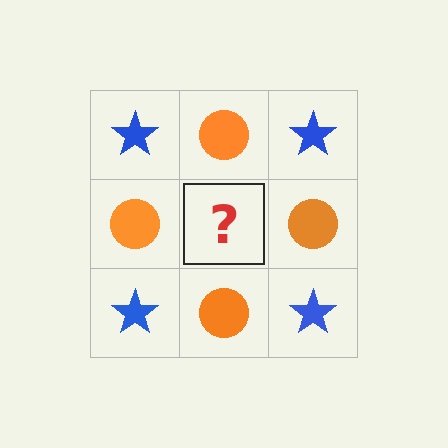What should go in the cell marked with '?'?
The missing cell should contain a blue star.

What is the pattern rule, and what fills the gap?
The rule is that it alternates blue star and orange circle in a checkerboard pattern. The gap should be filled with a blue star.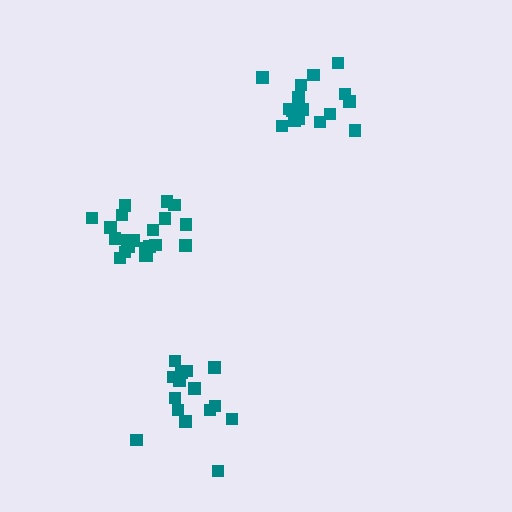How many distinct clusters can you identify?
There are 3 distinct clusters.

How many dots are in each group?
Group 1: 21 dots, Group 2: 16 dots, Group 3: 15 dots (52 total).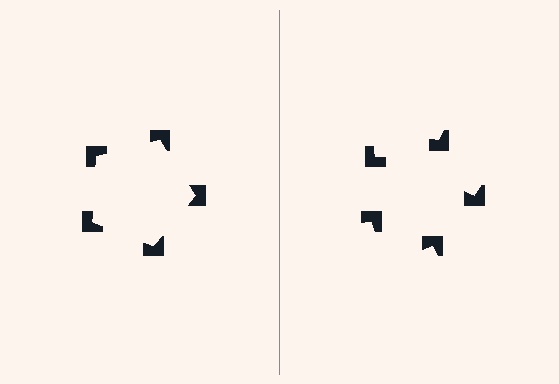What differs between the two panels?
The notched squares are positioned identically on both sides; only the wedge orientations differ. On the left they align to a pentagon; on the right they are misaligned.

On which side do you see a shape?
An illusory pentagon appears on the left side. On the right side the wedge cuts are rotated, so no coherent shape forms.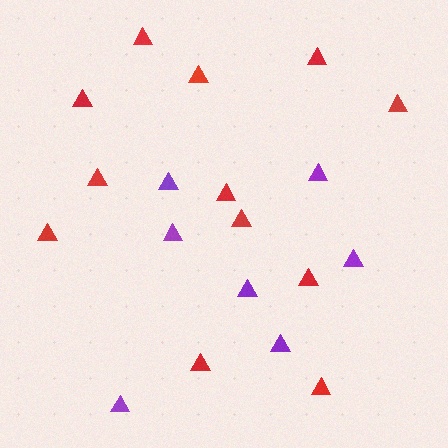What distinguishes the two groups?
There are 2 groups: one group of purple triangles (7) and one group of red triangles (12).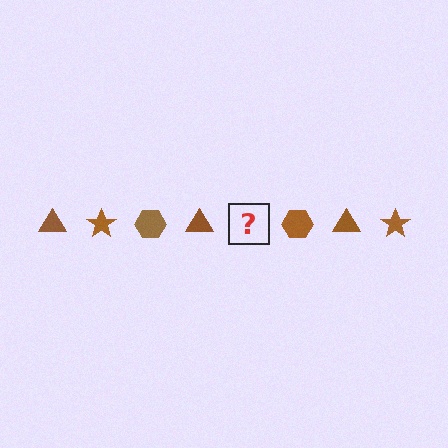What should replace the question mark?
The question mark should be replaced with a brown star.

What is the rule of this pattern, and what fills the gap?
The rule is that the pattern cycles through triangle, star, hexagon shapes in brown. The gap should be filled with a brown star.